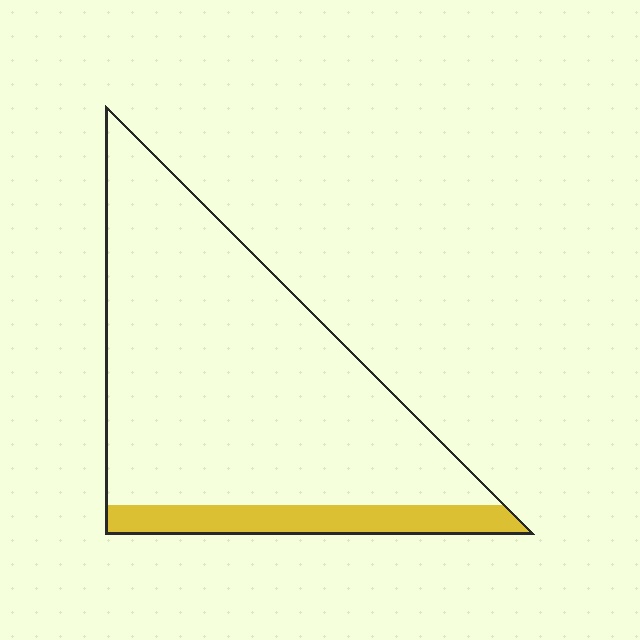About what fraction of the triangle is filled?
About one eighth (1/8).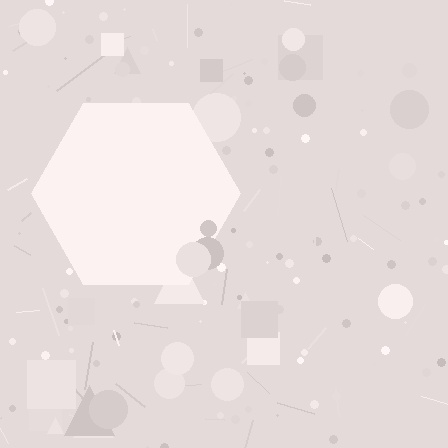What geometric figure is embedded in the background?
A hexagon is embedded in the background.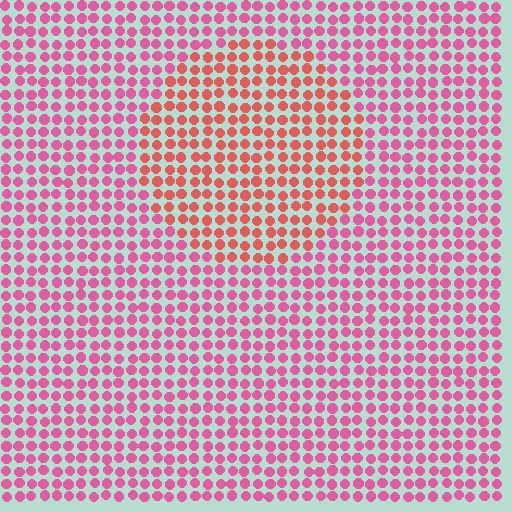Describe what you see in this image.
The image is filled with small pink elements in a uniform arrangement. A circle-shaped region is visible where the elements are tinted to a slightly different hue, forming a subtle color boundary.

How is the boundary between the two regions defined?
The boundary is defined purely by a slight shift in hue (about 32 degrees). Spacing, size, and orientation are identical on both sides.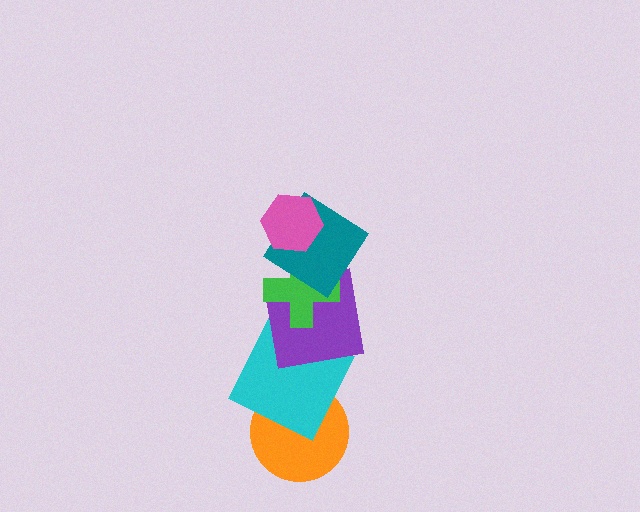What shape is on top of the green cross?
The teal diamond is on top of the green cross.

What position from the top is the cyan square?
The cyan square is 5th from the top.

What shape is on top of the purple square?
The green cross is on top of the purple square.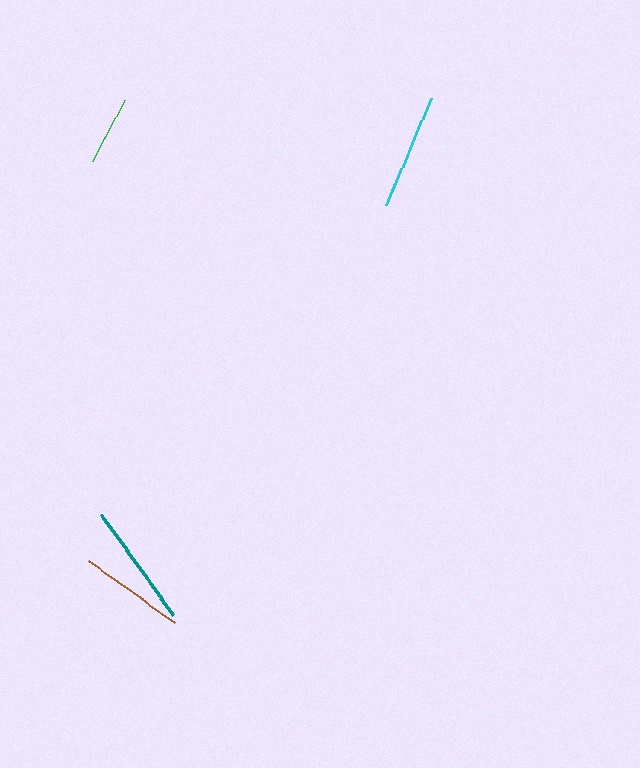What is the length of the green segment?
The green segment is approximately 69 pixels long.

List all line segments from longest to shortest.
From longest to shortest: teal, cyan, brown, green.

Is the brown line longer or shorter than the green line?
The brown line is longer than the green line.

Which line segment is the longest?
The teal line is the longest at approximately 123 pixels.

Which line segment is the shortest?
The green line is the shortest at approximately 69 pixels.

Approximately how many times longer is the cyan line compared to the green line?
The cyan line is approximately 1.7 times the length of the green line.